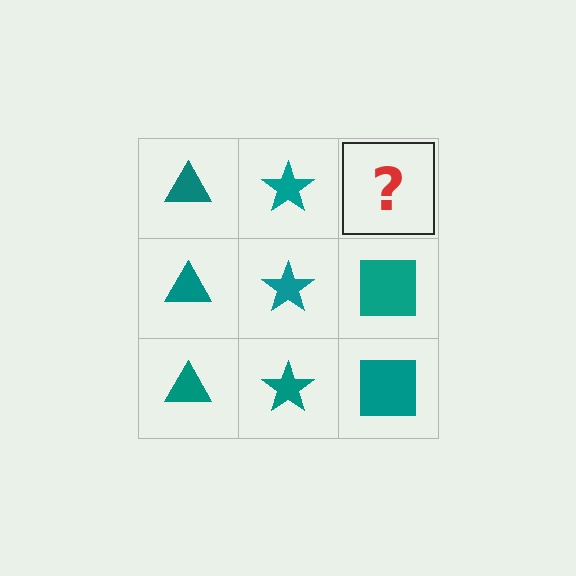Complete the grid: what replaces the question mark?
The question mark should be replaced with a teal square.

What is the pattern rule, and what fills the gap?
The rule is that each column has a consistent shape. The gap should be filled with a teal square.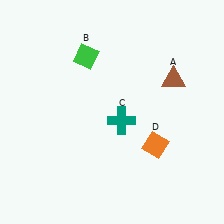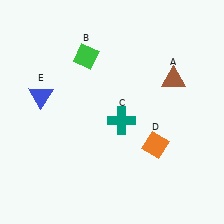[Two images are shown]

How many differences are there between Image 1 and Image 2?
There is 1 difference between the two images.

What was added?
A blue triangle (E) was added in Image 2.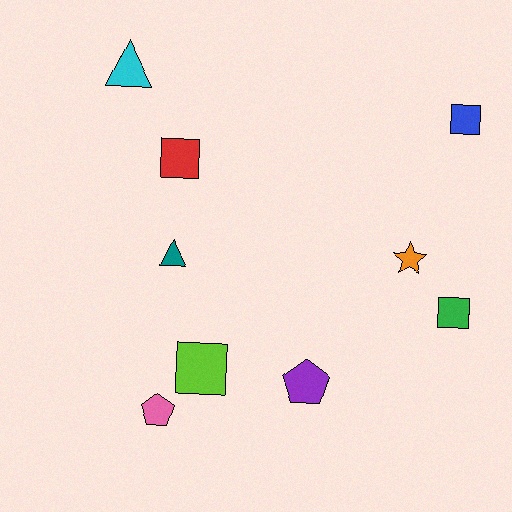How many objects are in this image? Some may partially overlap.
There are 9 objects.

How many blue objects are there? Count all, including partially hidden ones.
There is 1 blue object.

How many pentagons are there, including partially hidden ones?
There are 2 pentagons.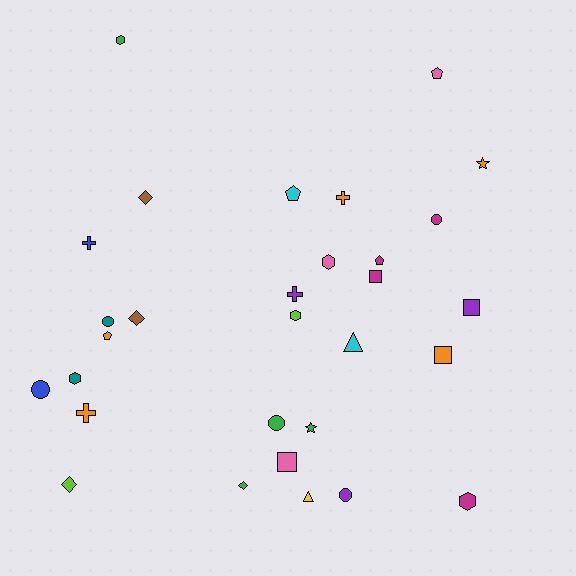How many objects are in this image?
There are 30 objects.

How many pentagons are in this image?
There are 4 pentagons.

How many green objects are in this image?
There are 4 green objects.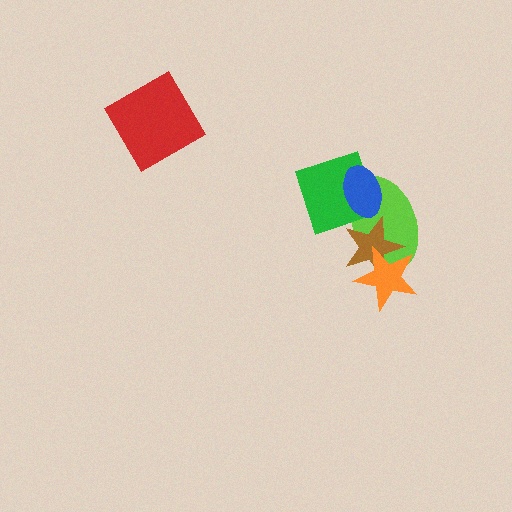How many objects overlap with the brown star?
3 objects overlap with the brown star.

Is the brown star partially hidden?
Yes, it is partially covered by another shape.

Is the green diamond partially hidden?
Yes, it is partially covered by another shape.